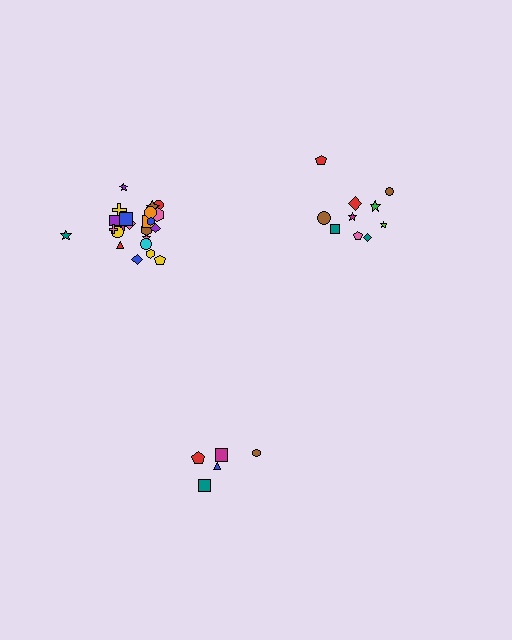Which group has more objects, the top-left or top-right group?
The top-left group.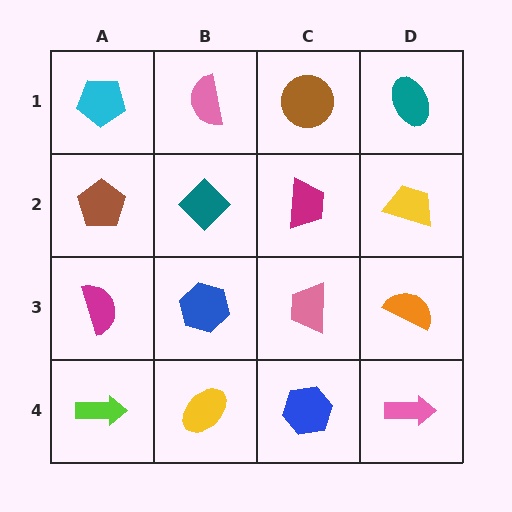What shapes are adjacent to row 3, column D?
A yellow trapezoid (row 2, column D), a pink arrow (row 4, column D), a pink trapezoid (row 3, column C).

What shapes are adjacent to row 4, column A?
A magenta semicircle (row 3, column A), a yellow ellipse (row 4, column B).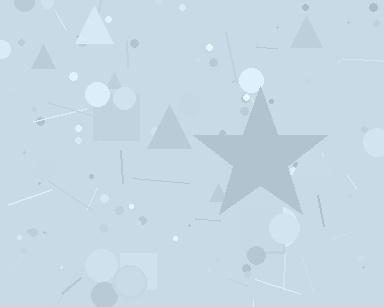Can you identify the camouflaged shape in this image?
The camouflaged shape is a star.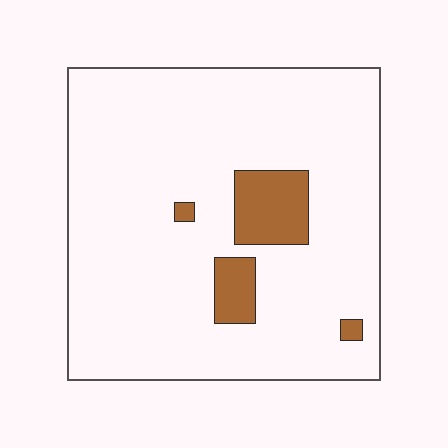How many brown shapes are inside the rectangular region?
4.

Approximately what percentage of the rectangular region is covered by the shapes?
Approximately 10%.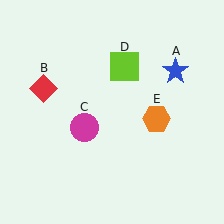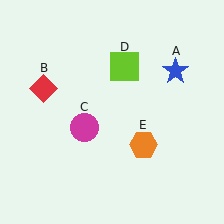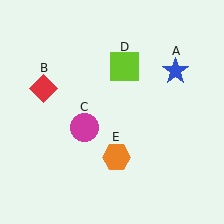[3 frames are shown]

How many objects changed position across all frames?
1 object changed position: orange hexagon (object E).